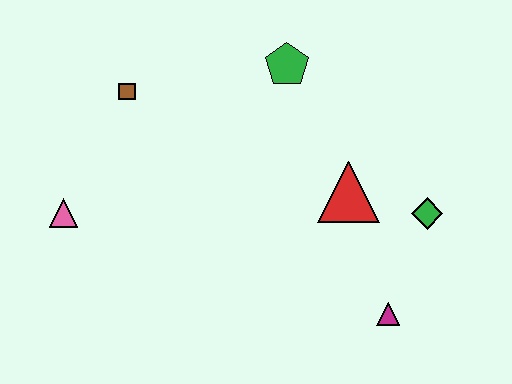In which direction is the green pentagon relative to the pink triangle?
The green pentagon is to the right of the pink triangle.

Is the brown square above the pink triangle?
Yes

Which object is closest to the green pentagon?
The red triangle is closest to the green pentagon.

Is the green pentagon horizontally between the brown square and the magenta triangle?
Yes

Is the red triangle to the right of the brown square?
Yes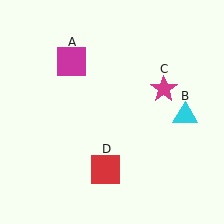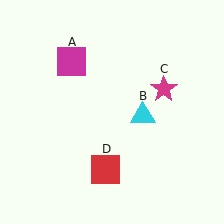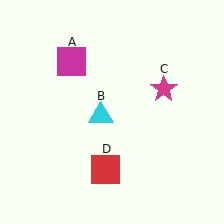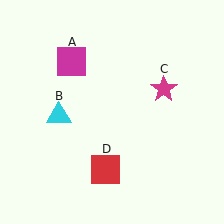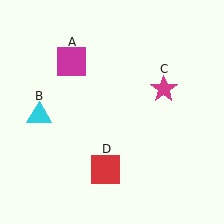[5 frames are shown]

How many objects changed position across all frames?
1 object changed position: cyan triangle (object B).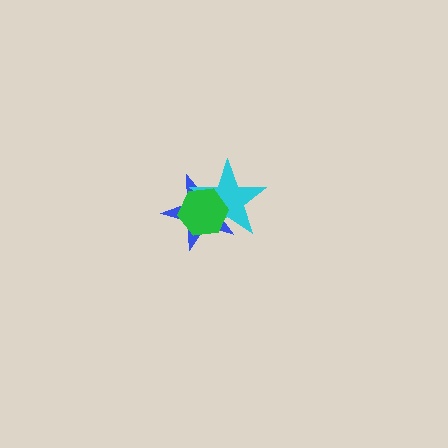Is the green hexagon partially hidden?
No, no other shape covers it.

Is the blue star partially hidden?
Yes, it is partially covered by another shape.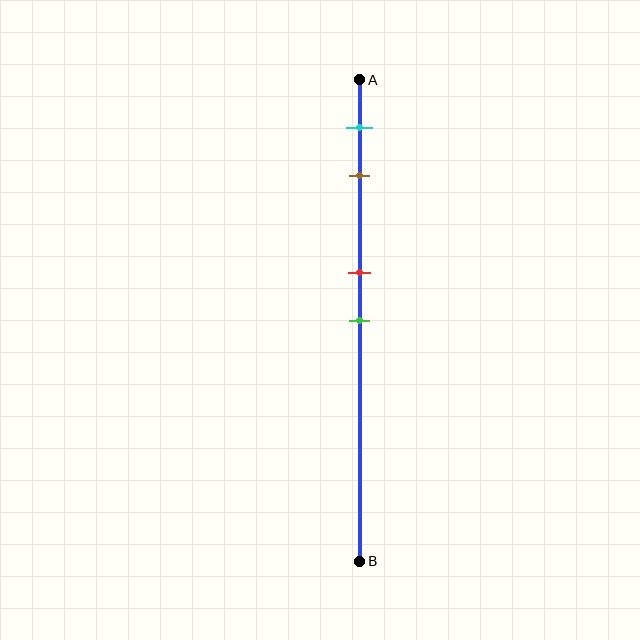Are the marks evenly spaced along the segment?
No, the marks are not evenly spaced.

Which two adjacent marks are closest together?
The red and green marks are the closest adjacent pair.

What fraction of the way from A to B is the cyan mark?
The cyan mark is approximately 10% (0.1) of the way from A to B.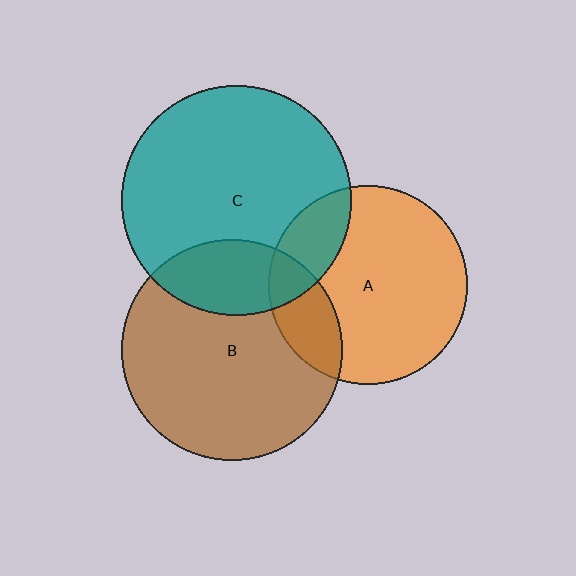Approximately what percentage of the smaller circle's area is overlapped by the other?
Approximately 25%.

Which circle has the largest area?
Circle C (teal).